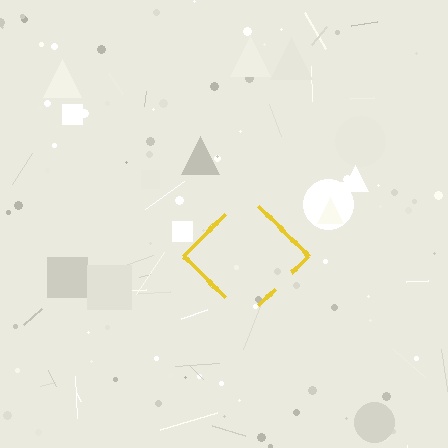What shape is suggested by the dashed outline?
The dashed outline suggests a diamond.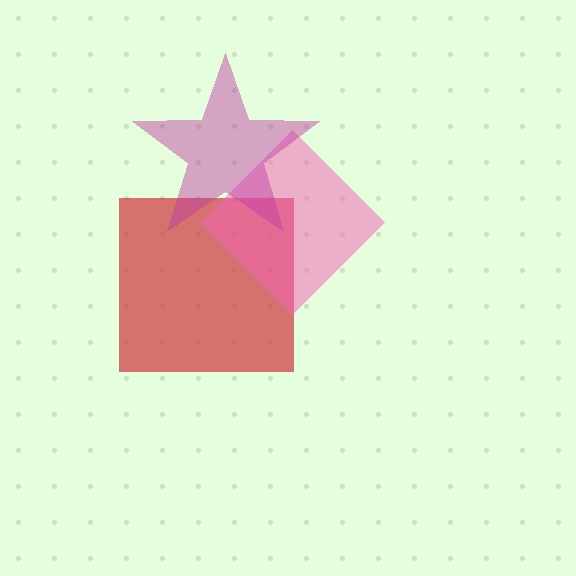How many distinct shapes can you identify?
There are 3 distinct shapes: a red square, a pink diamond, a magenta star.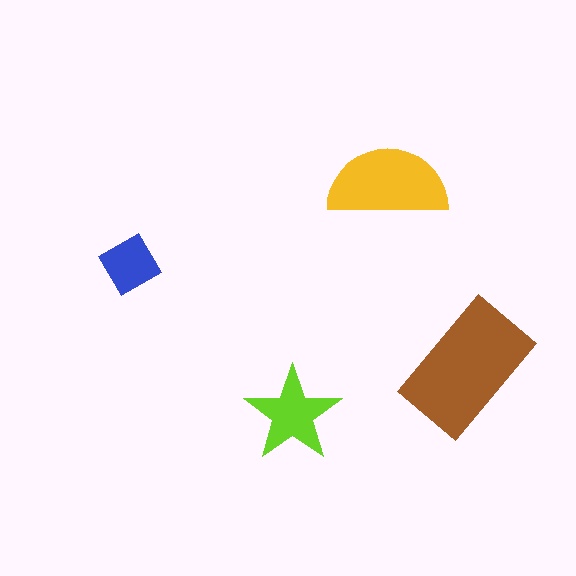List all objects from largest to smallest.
The brown rectangle, the yellow semicircle, the lime star, the blue diamond.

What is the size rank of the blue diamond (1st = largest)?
4th.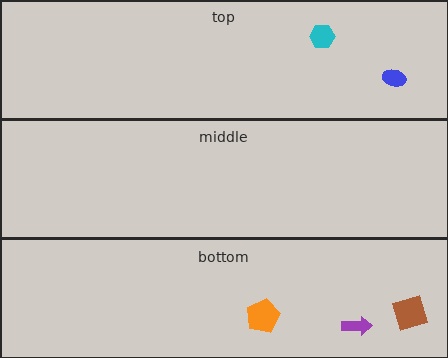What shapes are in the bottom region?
The brown square, the purple arrow, the orange pentagon.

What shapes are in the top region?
The cyan hexagon, the blue ellipse.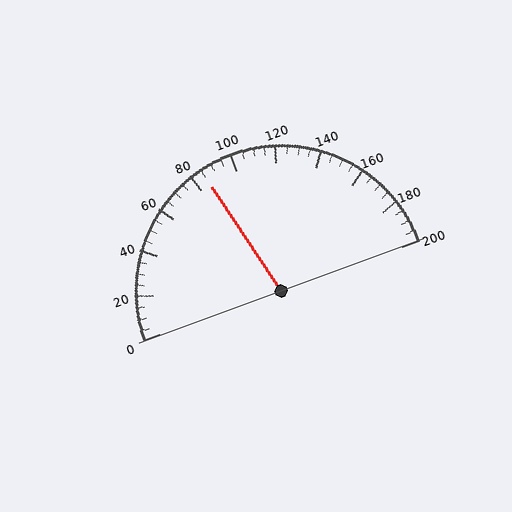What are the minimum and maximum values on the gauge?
The gauge ranges from 0 to 200.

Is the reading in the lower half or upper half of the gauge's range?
The reading is in the lower half of the range (0 to 200).